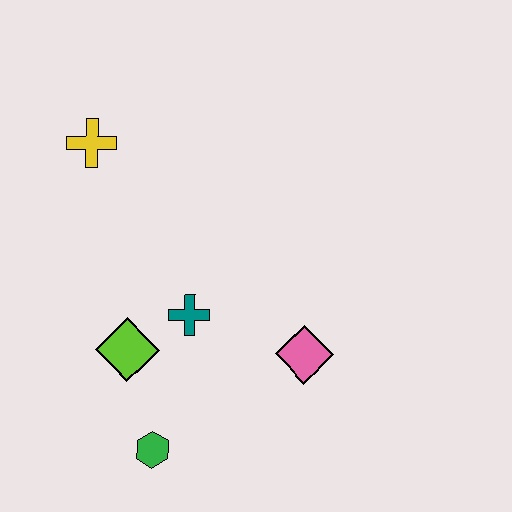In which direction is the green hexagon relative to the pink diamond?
The green hexagon is to the left of the pink diamond.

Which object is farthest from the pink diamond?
The yellow cross is farthest from the pink diamond.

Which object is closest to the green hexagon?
The lime diamond is closest to the green hexagon.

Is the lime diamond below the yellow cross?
Yes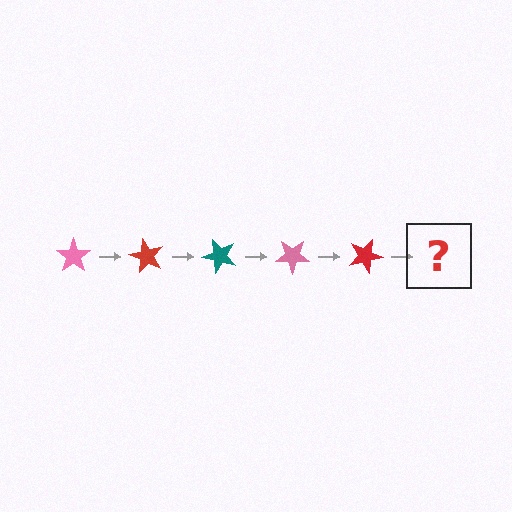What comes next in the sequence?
The next element should be a teal star, rotated 300 degrees from the start.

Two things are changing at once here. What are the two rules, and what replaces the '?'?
The two rules are that it rotates 60 degrees each step and the color cycles through pink, red, and teal. The '?' should be a teal star, rotated 300 degrees from the start.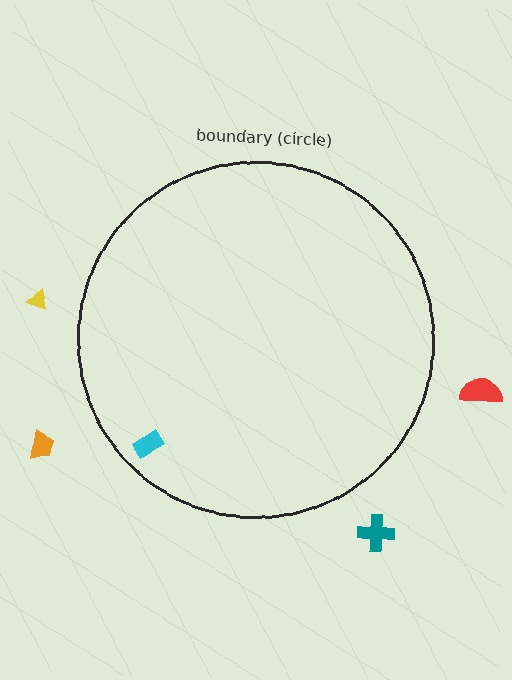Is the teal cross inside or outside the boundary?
Outside.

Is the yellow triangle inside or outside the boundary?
Outside.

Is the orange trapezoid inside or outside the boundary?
Outside.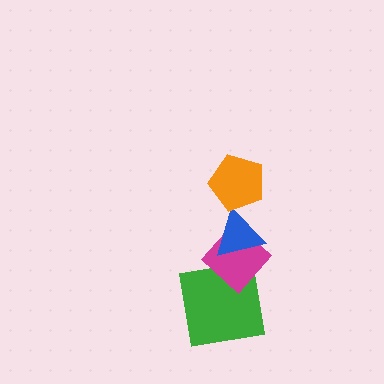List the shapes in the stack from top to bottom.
From top to bottom: the orange pentagon, the blue triangle, the magenta diamond, the green square.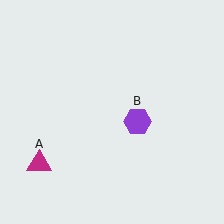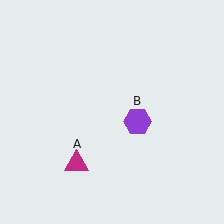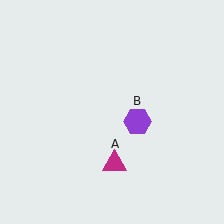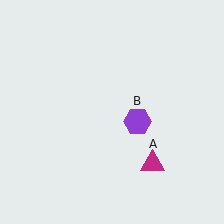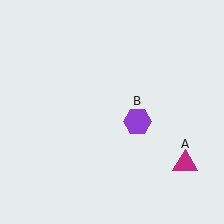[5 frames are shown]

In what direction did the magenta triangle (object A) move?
The magenta triangle (object A) moved right.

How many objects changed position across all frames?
1 object changed position: magenta triangle (object A).